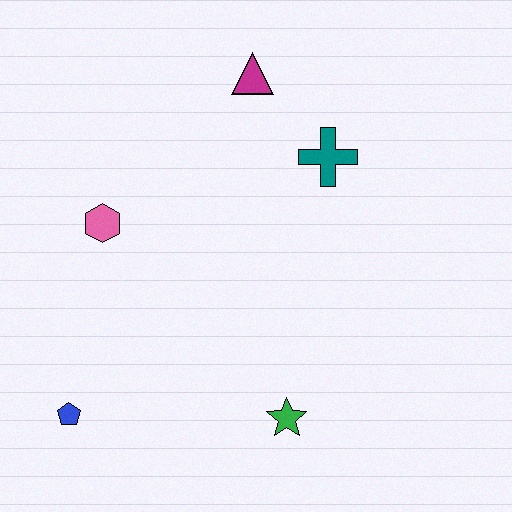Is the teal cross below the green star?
No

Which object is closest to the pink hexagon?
The blue pentagon is closest to the pink hexagon.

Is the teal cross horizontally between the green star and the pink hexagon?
No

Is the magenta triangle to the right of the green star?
No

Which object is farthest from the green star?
The magenta triangle is farthest from the green star.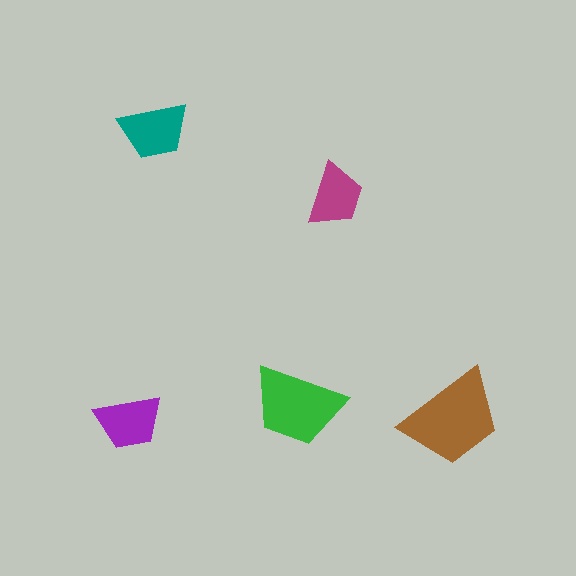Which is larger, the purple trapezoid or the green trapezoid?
The green one.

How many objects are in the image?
There are 5 objects in the image.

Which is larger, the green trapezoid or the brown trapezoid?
The brown one.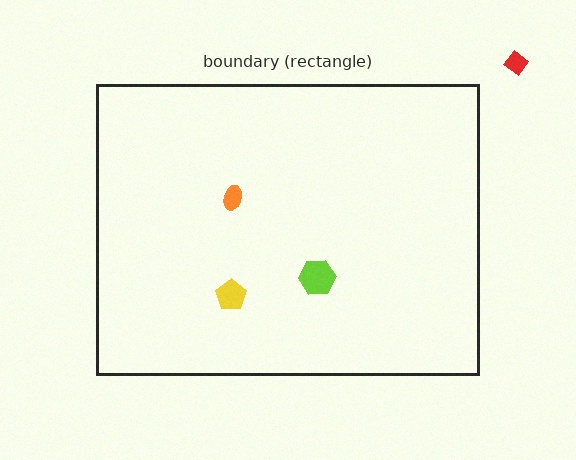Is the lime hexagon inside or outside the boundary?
Inside.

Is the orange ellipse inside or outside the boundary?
Inside.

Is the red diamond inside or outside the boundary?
Outside.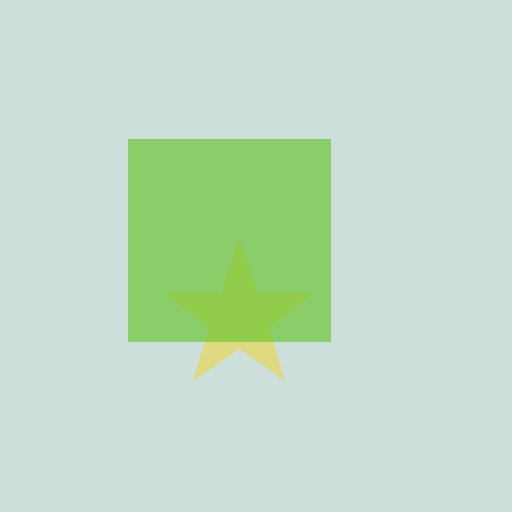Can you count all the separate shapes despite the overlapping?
Yes, there are 2 separate shapes.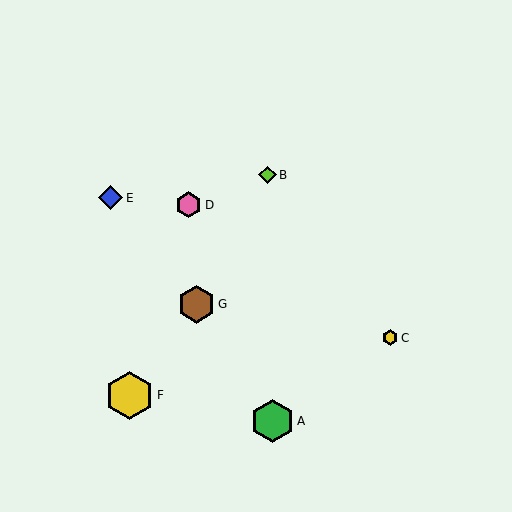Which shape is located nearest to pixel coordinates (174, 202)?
The pink hexagon (labeled D) at (189, 205) is nearest to that location.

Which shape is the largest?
The yellow hexagon (labeled F) is the largest.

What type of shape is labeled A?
Shape A is a green hexagon.